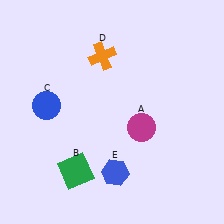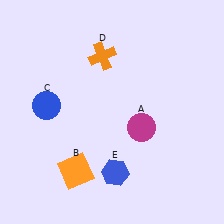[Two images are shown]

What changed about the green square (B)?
In Image 1, B is green. In Image 2, it changed to orange.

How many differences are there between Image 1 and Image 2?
There is 1 difference between the two images.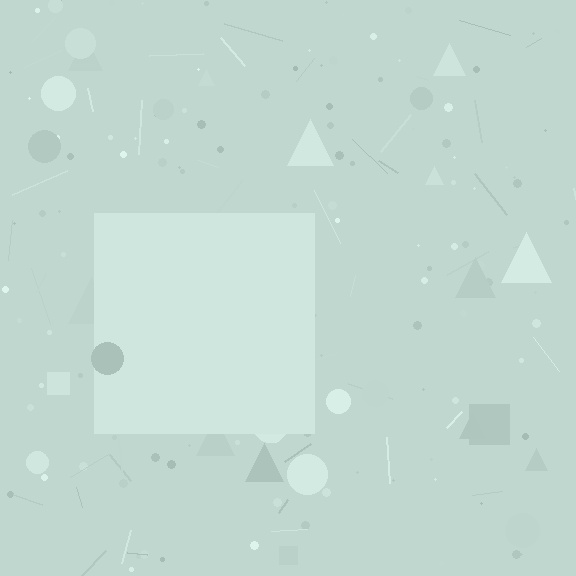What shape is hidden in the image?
A square is hidden in the image.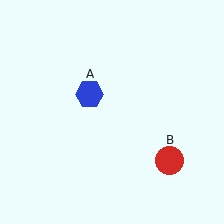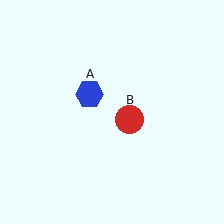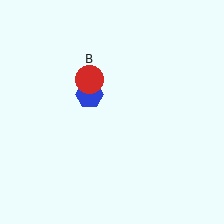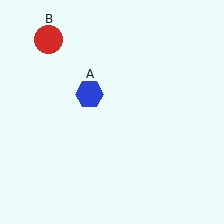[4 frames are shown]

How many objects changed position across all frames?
1 object changed position: red circle (object B).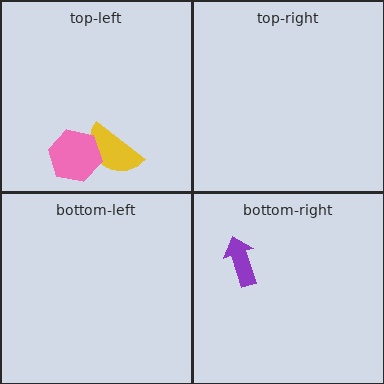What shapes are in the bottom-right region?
The purple arrow.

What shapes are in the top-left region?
The yellow semicircle, the pink hexagon.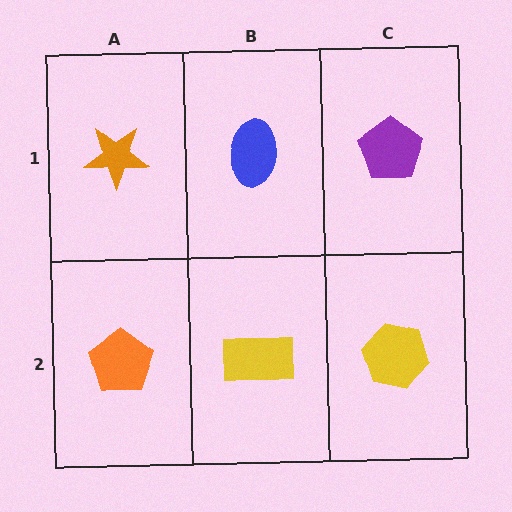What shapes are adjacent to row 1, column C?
A yellow hexagon (row 2, column C), a blue ellipse (row 1, column B).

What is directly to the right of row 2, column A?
A yellow rectangle.